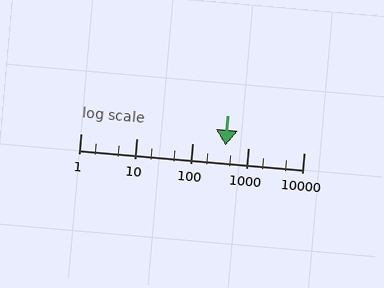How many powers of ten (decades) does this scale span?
The scale spans 4 decades, from 1 to 10000.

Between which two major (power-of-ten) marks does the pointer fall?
The pointer is between 100 and 1000.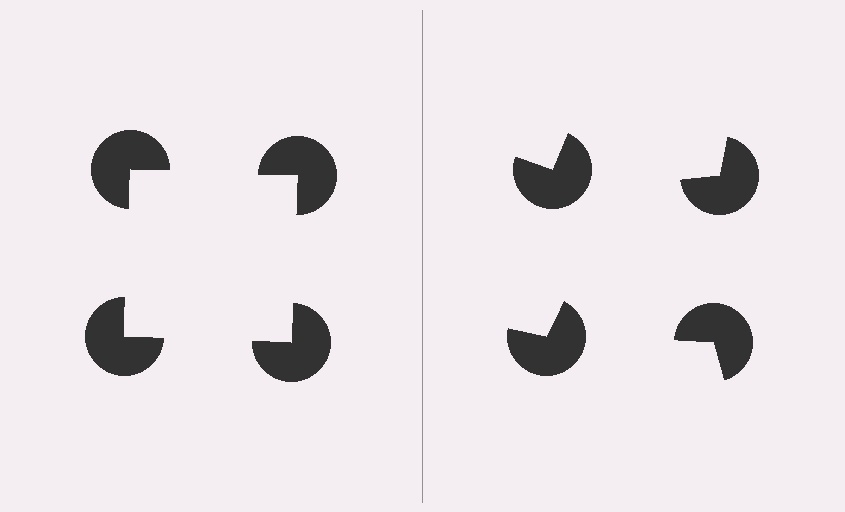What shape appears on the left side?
An illusory square.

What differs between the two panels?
The pac-man discs are positioned identically on both sides; only the wedge orientations differ. On the left they align to a square; on the right they are misaligned.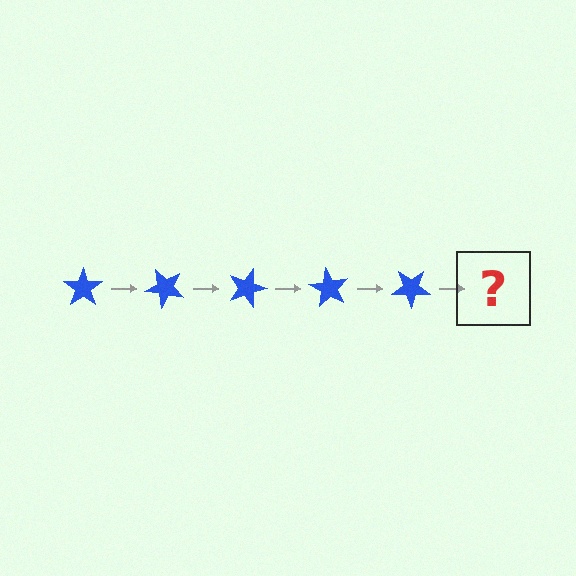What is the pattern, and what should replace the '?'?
The pattern is that the star rotates 45 degrees each step. The '?' should be a blue star rotated 225 degrees.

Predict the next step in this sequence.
The next step is a blue star rotated 225 degrees.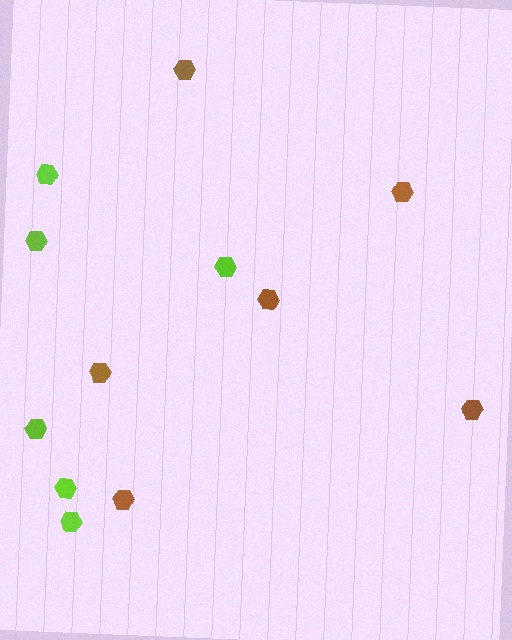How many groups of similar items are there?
There are 2 groups: one group of lime hexagons (6) and one group of brown hexagons (6).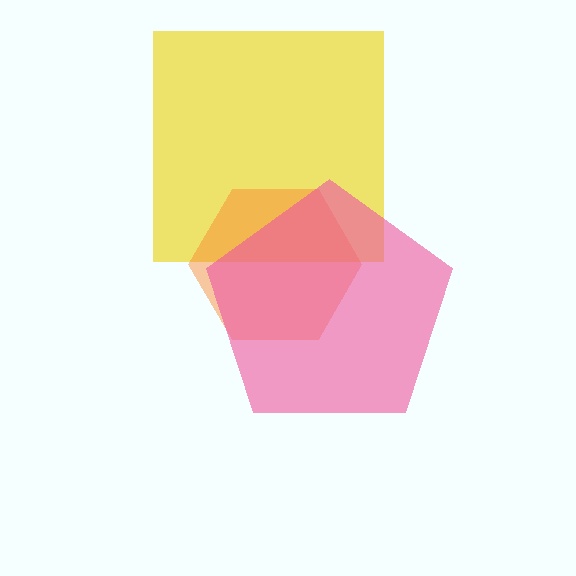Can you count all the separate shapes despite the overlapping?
Yes, there are 3 separate shapes.